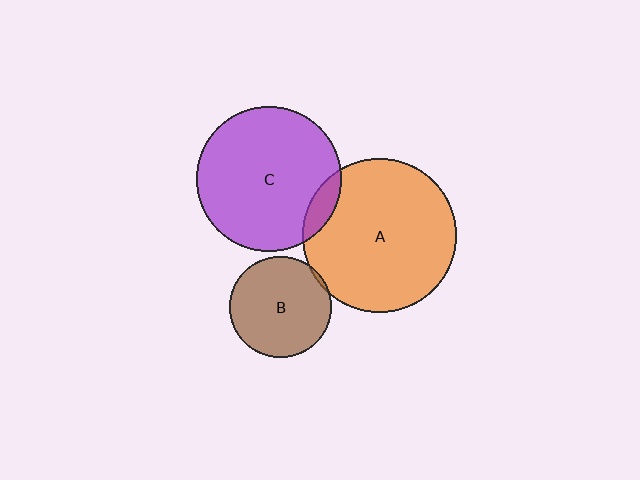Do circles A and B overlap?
Yes.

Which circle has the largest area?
Circle A (orange).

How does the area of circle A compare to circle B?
Approximately 2.3 times.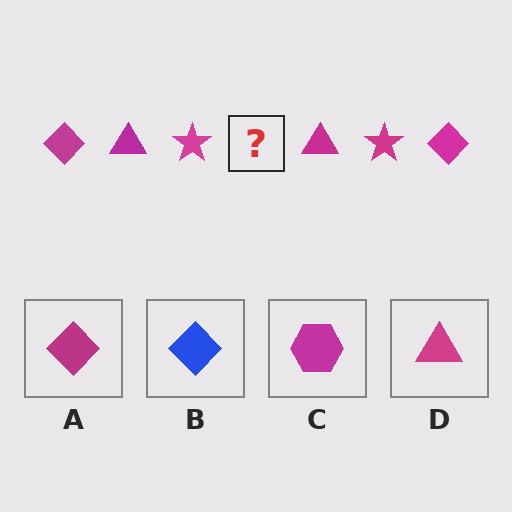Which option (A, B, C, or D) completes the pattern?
A.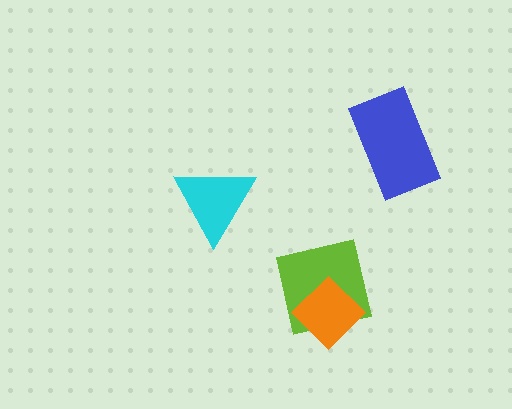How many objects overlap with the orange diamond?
1 object overlaps with the orange diamond.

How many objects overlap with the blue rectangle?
0 objects overlap with the blue rectangle.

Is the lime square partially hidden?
Yes, it is partially covered by another shape.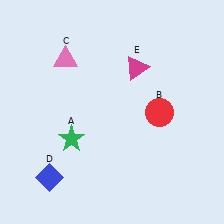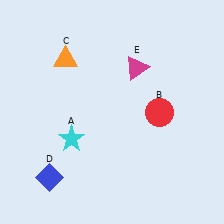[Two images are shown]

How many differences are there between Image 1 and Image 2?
There are 2 differences between the two images.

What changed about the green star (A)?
In Image 1, A is green. In Image 2, it changed to cyan.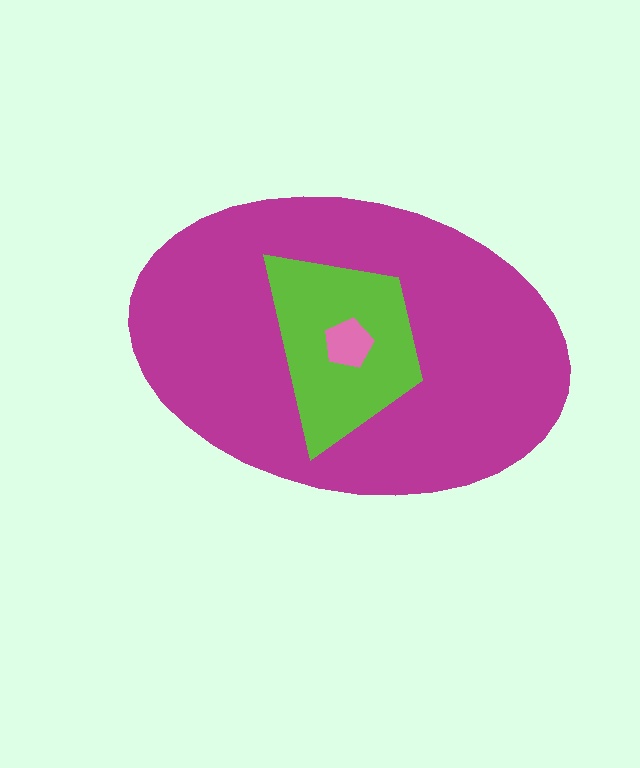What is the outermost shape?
The magenta ellipse.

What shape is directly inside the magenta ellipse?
The lime trapezoid.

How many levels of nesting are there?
3.